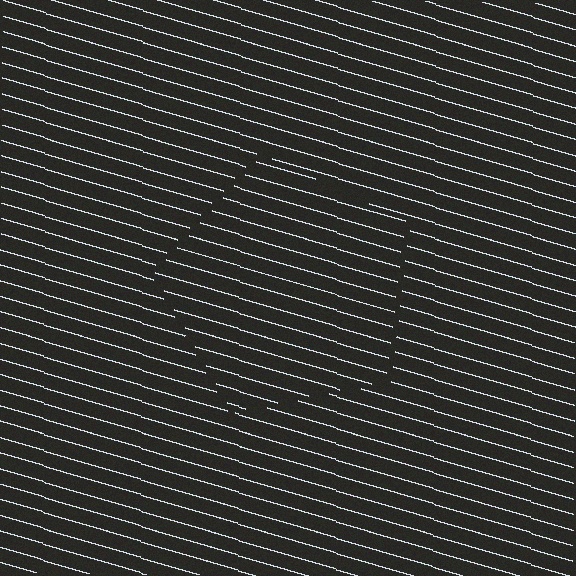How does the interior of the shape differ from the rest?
The interior of the shape contains the same grating, shifted by half a period — the contour is defined by the phase discontinuity where line-ends from the inner and outer gratings abut.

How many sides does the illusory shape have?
5 sides — the line-ends trace a pentagon.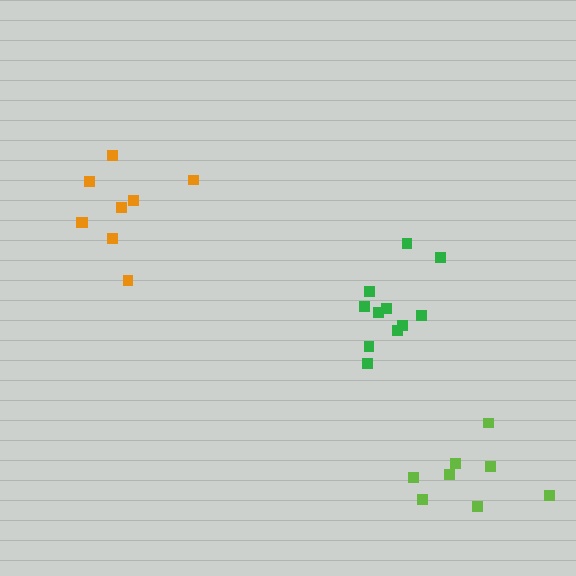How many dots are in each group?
Group 1: 11 dots, Group 2: 9 dots, Group 3: 8 dots (28 total).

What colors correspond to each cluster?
The clusters are colored: green, orange, lime.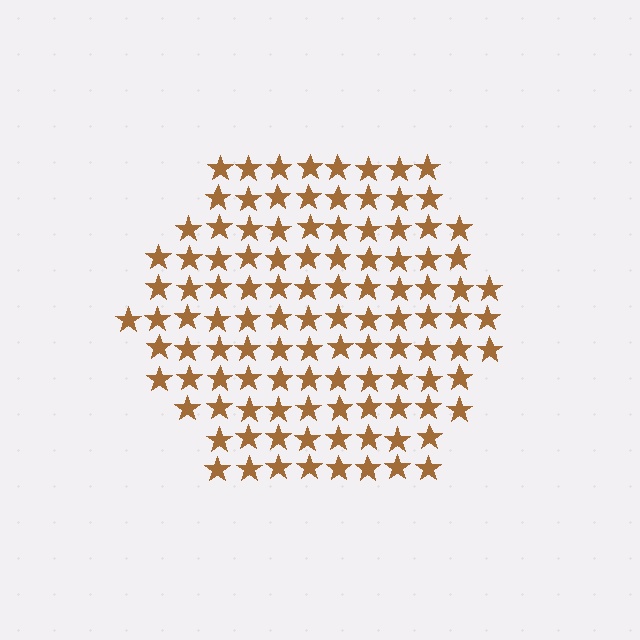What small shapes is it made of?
It is made of small stars.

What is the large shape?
The large shape is a hexagon.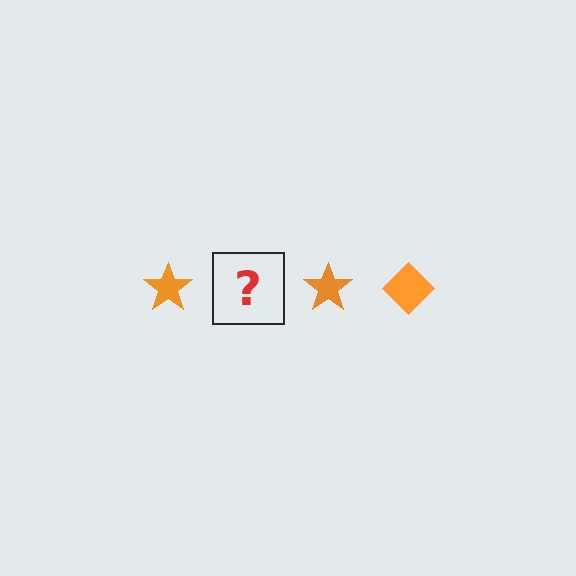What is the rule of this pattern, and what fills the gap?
The rule is that the pattern cycles through star, diamond shapes in orange. The gap should be filled with an orange diamond.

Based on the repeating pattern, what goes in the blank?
The blank should be an orange diamond.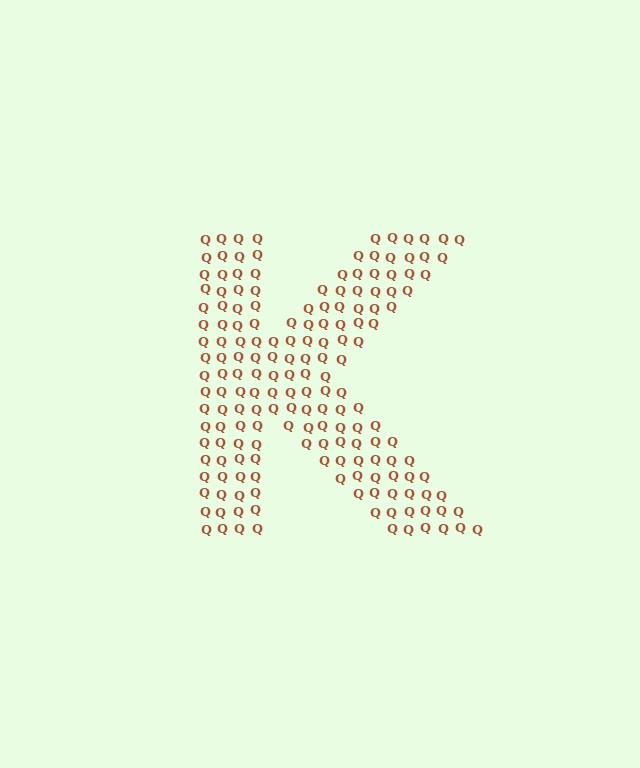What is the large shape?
The large shape is the letter K.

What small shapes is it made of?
It is made of small letter Q's.